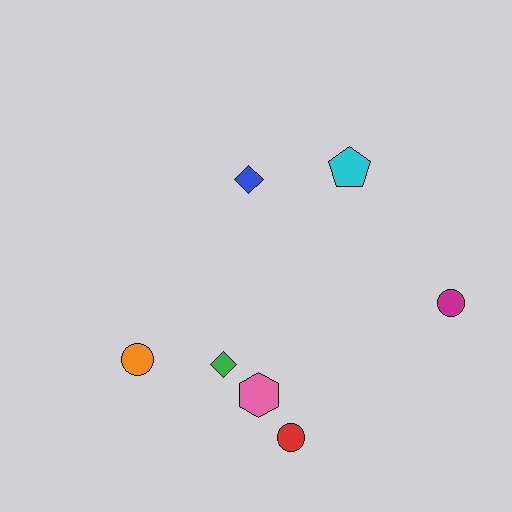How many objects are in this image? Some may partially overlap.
There are 7 objects.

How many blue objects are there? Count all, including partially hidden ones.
There is 1 blue object.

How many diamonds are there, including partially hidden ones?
There are 2 diamonds.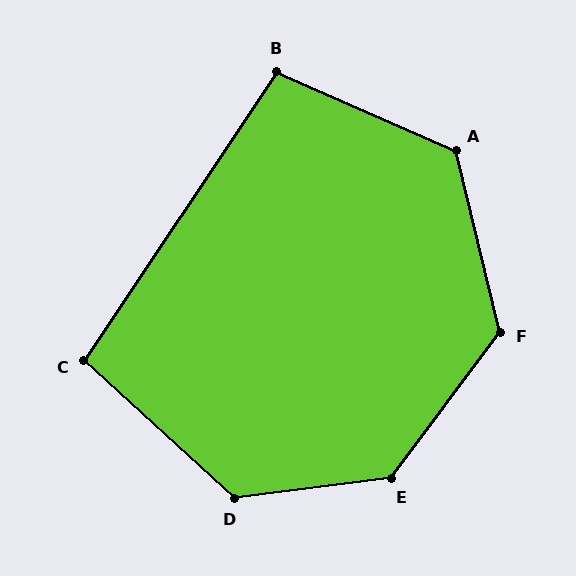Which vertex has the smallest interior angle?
C, at approximately 99 degrees.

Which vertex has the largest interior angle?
E, at approximately 134 degrees.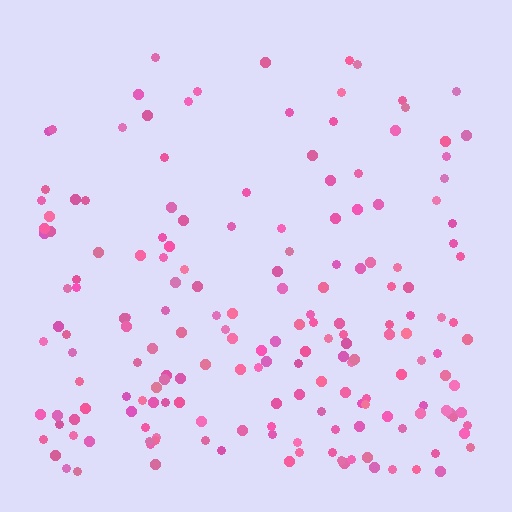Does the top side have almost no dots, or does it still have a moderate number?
Still a moderate number, just noticeably fewer than the bottom.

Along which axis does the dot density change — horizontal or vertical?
Vertical.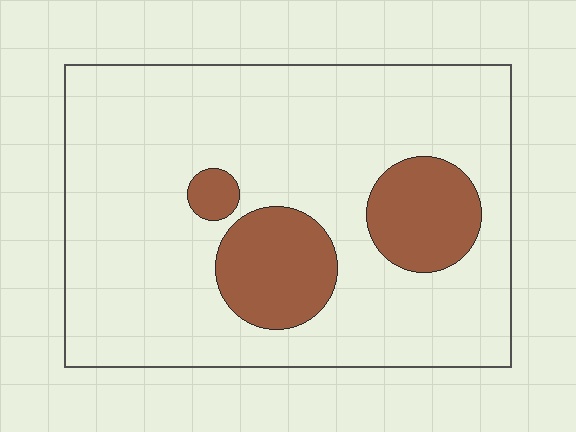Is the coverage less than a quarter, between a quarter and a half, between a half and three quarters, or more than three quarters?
Less than a quarter.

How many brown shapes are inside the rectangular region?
3.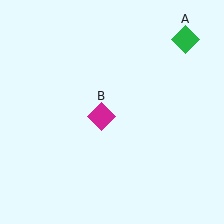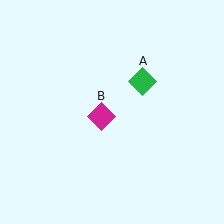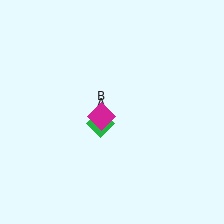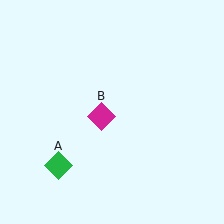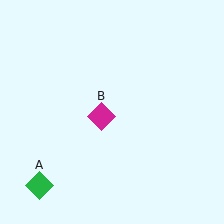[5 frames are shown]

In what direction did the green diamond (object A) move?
The green diamond (object A) moved down and to the left.